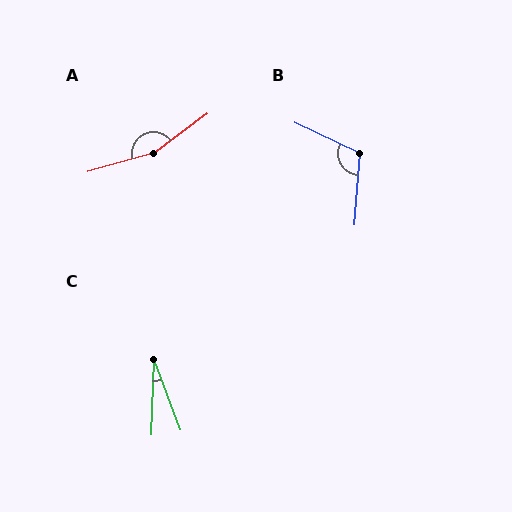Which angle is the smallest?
C, at approximately 22 degrees.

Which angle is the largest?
A, at approximately 159 degrees.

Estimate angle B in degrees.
Approximately 111 degrees.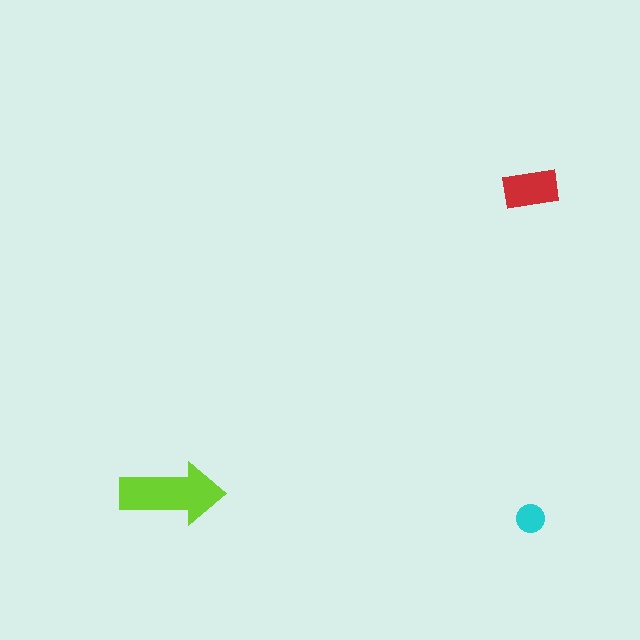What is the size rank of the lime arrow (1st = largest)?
1st.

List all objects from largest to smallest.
The lime arrow, the red rectangle, the cyan circle.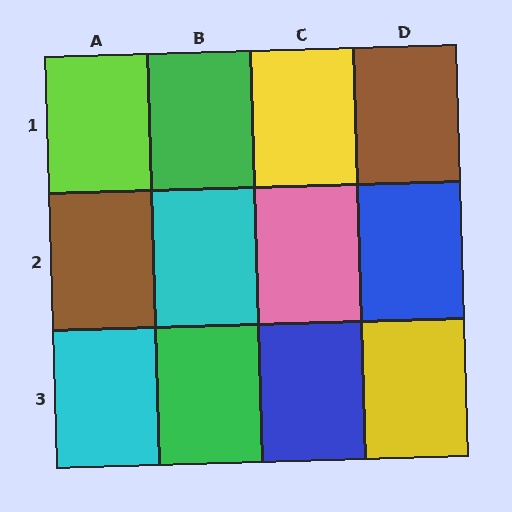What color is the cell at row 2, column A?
Brown.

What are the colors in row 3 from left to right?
Cyan, green, blue, yellow.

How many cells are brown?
2 cells are brown.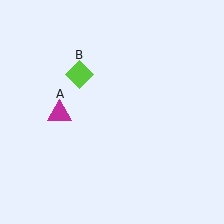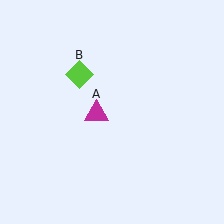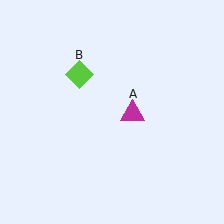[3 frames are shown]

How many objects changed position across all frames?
1 object changed position: magenta triangle (object A).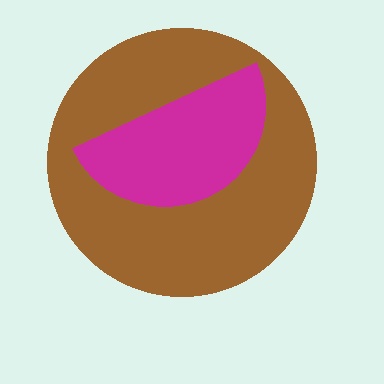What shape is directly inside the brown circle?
The magenta semicircle.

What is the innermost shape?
The magenta semicircle.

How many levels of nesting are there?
2.